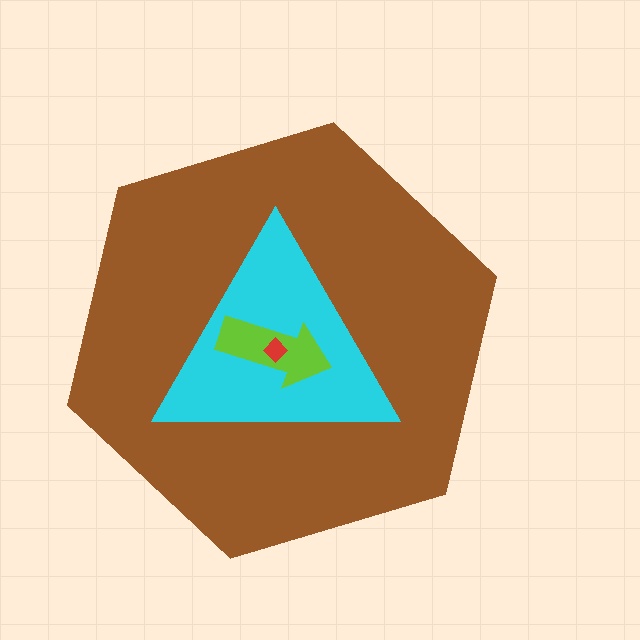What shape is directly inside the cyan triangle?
The lime arrow.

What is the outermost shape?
The brown hexagon.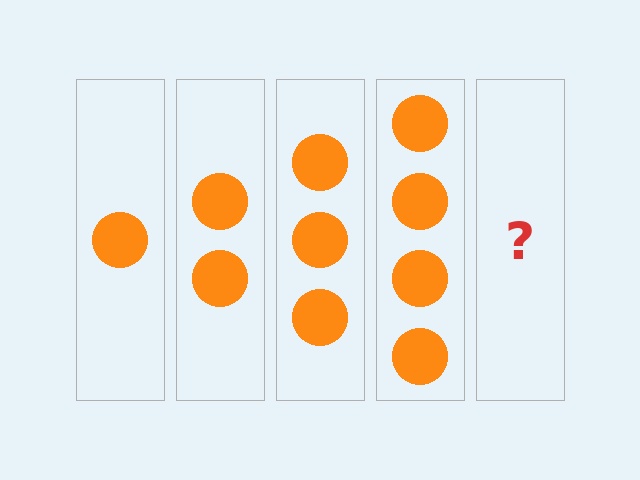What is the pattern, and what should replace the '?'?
The pattern is that each step adds one more circle. The '?' should be 5 circles.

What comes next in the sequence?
The next element should be 5 circles.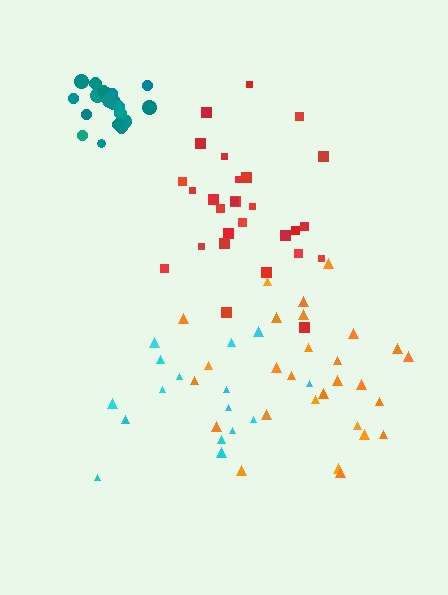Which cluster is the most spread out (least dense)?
Cyan.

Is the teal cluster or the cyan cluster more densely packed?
Teal.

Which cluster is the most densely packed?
Teal.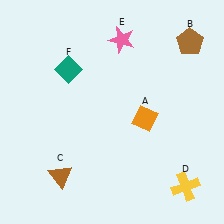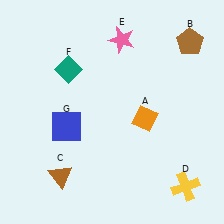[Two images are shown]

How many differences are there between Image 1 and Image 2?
There is 1 difference between the two images.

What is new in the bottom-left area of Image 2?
A blue square (G) was added in the bottom-left area of Image 2.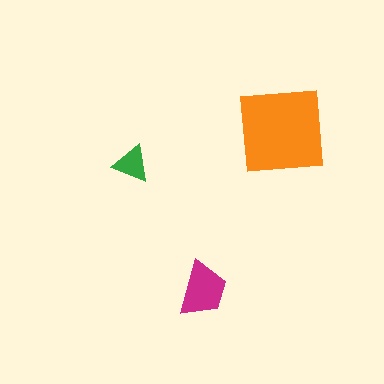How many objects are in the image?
There are 3 objects in the image.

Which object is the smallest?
The green triangle.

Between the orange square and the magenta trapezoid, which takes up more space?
The orange square.